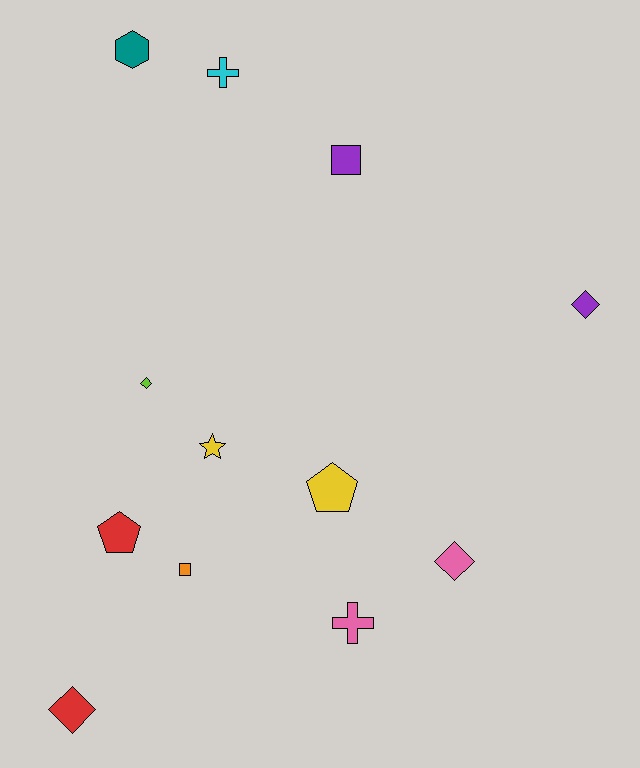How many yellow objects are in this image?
There are 2 yellow objects.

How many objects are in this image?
There are 12 objects.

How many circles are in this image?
There are no circles.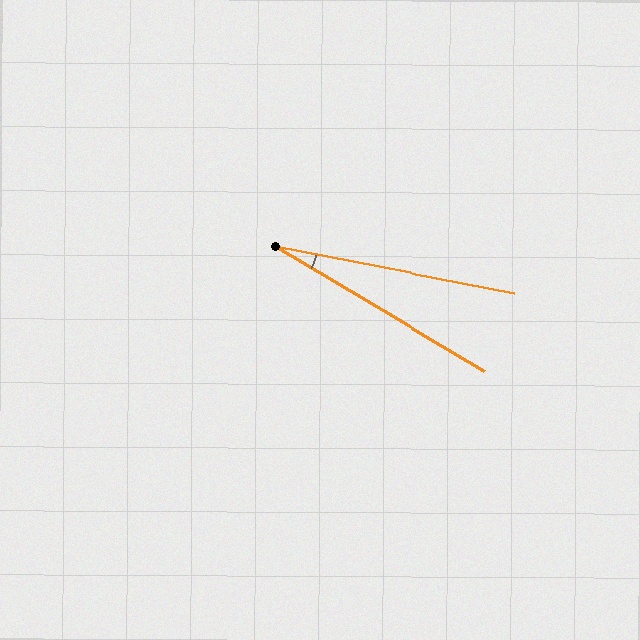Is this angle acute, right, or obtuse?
It is acute.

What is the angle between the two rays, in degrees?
Approximately 20 degrees.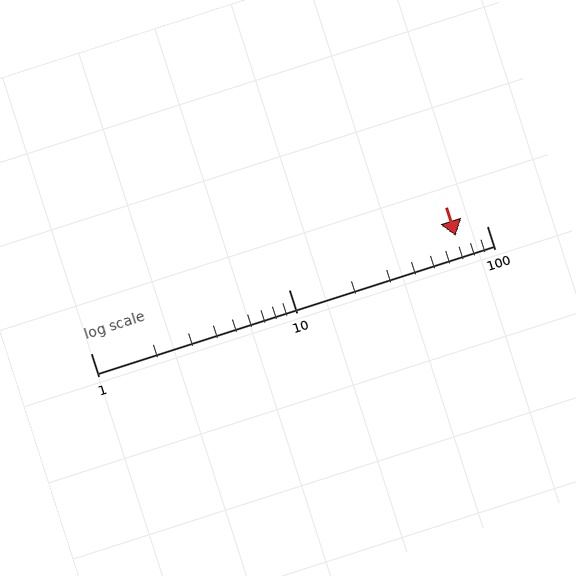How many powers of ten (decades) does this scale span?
The scale spans 2 decades, from 1 to 100.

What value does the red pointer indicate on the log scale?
The pointer indicates approximately 70.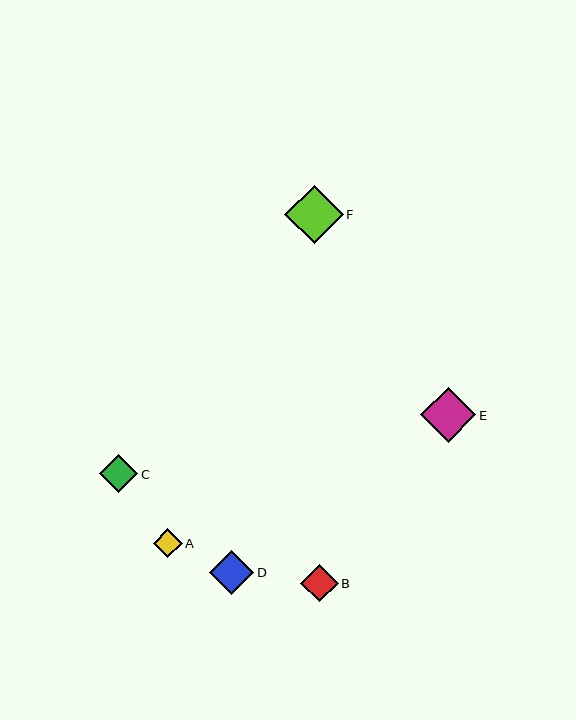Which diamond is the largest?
Diamond F is the largest with a size of approximately 59 pixels.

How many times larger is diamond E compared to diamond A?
Diamond E is approximately 1.9 times the size of diamond A.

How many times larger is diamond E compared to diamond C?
Diamond E is approximately 1.5 times the size of diamond C.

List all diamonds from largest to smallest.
From largest to smallest: F, E, D, B, C, A.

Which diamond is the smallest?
Diamond A is the smallest with a size of approximately 29 pixels.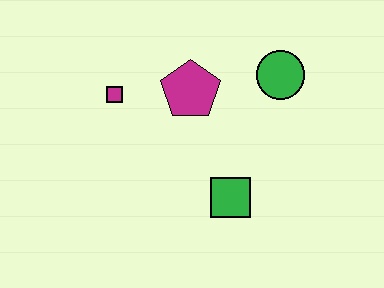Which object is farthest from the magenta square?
The green circle is farthest from the magenta square.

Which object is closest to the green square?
The magenta pentagon is closest to the green square.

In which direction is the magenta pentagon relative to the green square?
The magenta pentagon is above the green square.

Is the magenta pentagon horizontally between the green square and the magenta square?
Yes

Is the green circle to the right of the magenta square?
Yes